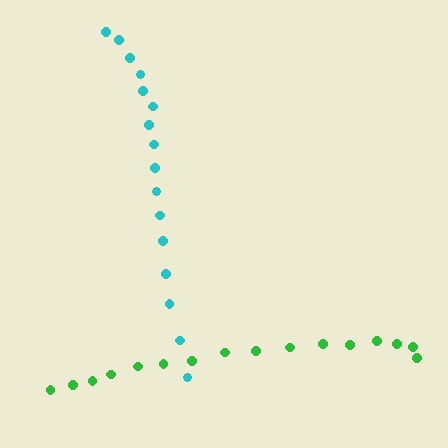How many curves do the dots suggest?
There are 2 distinct paths.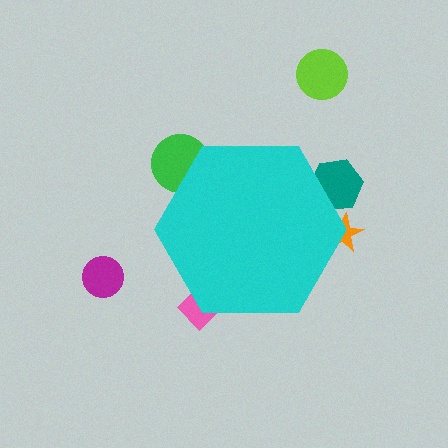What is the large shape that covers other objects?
A cyan hexagon.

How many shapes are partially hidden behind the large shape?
4 shapes are partially hidden.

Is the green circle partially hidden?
Yes, the green circle is partially hidden behind the cyan hexagon.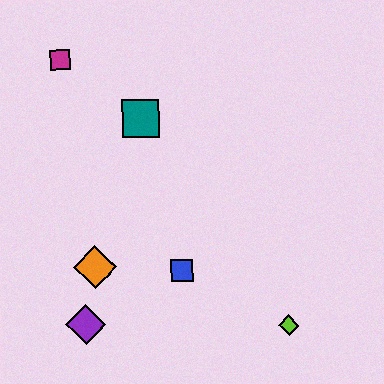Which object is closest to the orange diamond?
The purple diamond is closest to the orange diamond.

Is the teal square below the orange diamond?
No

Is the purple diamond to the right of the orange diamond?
No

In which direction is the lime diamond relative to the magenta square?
The lime diamond is below the magenta square.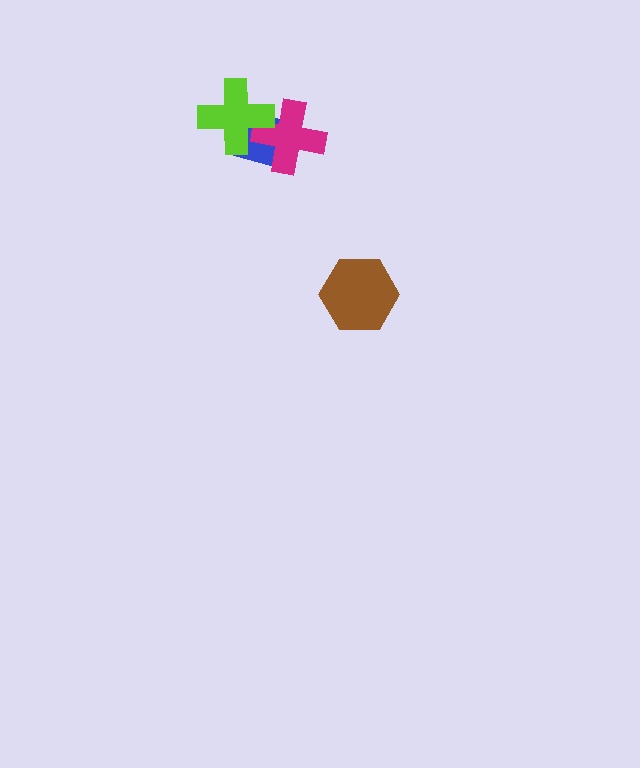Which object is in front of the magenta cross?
The lime cross is in front of the magenta cross.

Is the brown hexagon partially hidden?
No, no other shape covers it.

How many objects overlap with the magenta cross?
2 objects overlap with the magenta cross.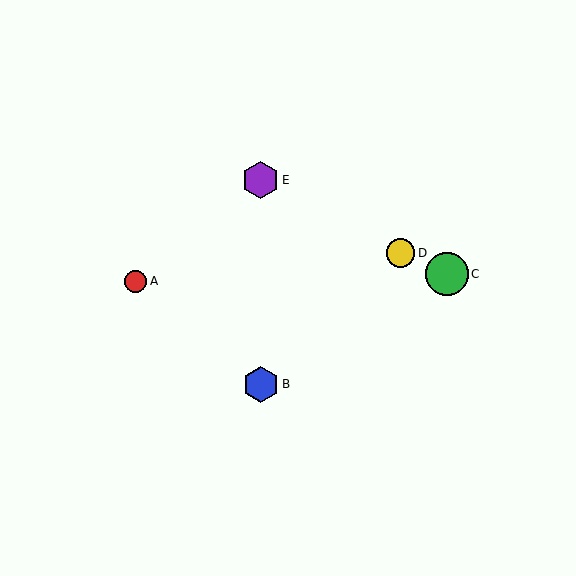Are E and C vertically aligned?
No, E is at x≈261 and C is at x≈447.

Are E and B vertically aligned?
Yes, both are at x≈261.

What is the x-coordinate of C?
Object C is at x≈447.